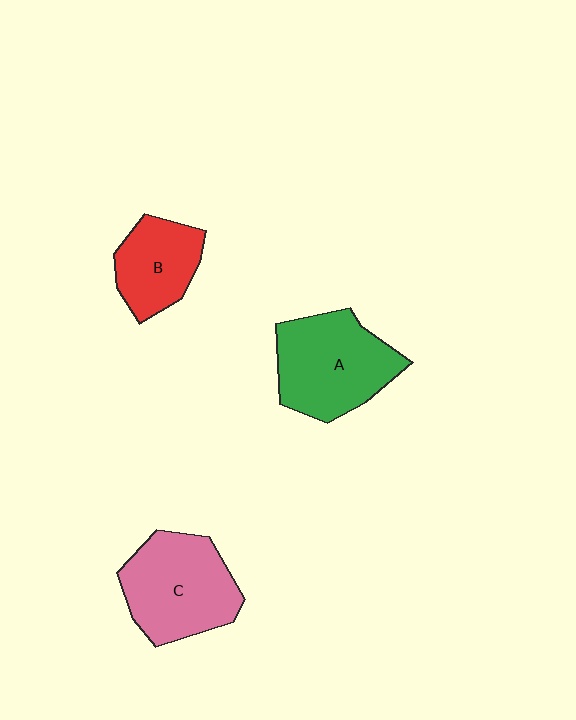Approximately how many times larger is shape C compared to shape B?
Approximately 1.5 times.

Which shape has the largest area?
Shape A (green).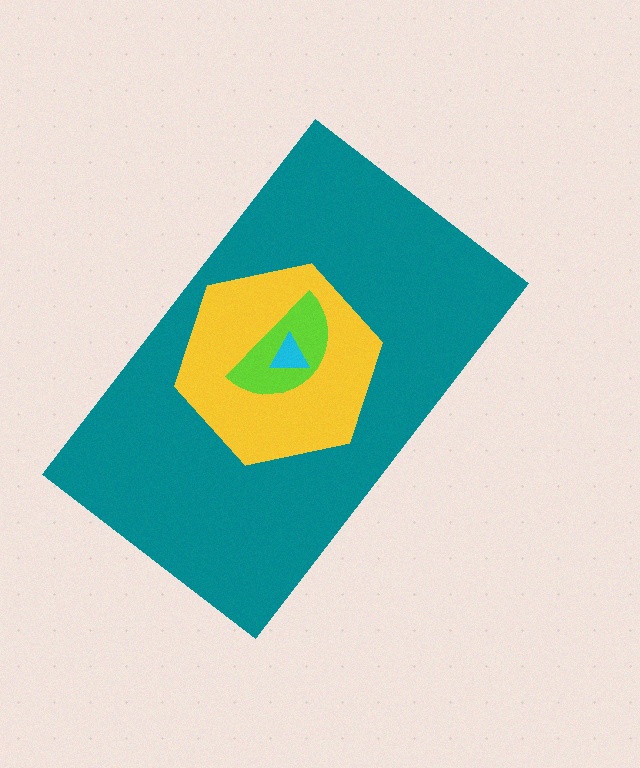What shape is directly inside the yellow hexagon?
The lime semicircle.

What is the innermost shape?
The cyan triangle.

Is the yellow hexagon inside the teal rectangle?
Yes.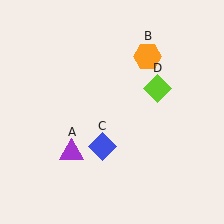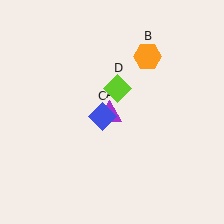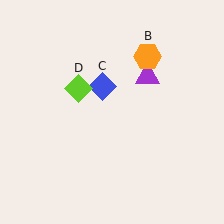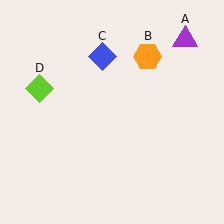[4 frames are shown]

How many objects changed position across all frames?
3 objects changed position: purple triangle (object A), blue diamond (object C), lime diamond (object D).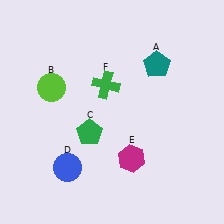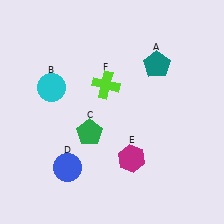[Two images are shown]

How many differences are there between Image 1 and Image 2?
There are 2 differences between the two images.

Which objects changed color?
B changed from lime to cyan. F changed from green to lime.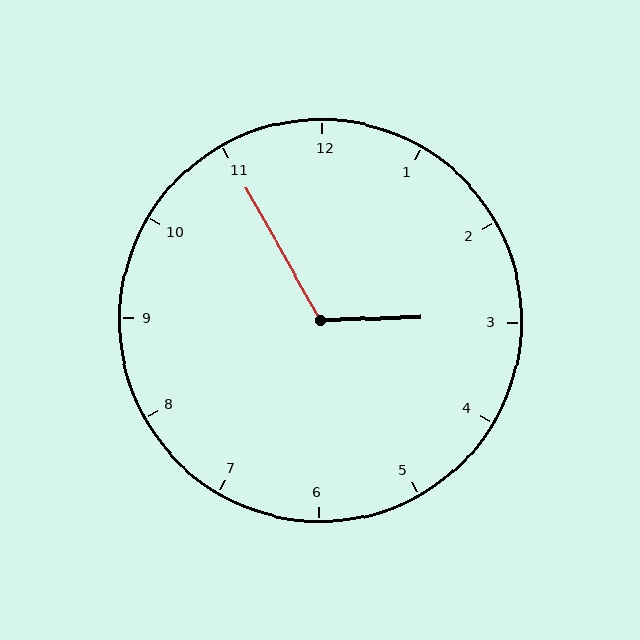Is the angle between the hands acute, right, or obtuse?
It is obtuse.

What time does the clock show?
2:55.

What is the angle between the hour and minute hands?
Approximately 118 degrees.